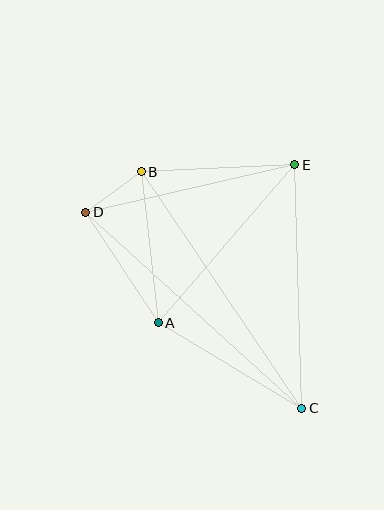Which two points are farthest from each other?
Points C and D are farthest from each other.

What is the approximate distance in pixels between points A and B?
The distance between A and B is approximately 152 pixels.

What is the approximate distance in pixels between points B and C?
The distance between B and C is approximately 286 pixels.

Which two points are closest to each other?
Points B and D are closest to each other.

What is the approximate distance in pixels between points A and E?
The distance between A and E is approximately 209 pixels.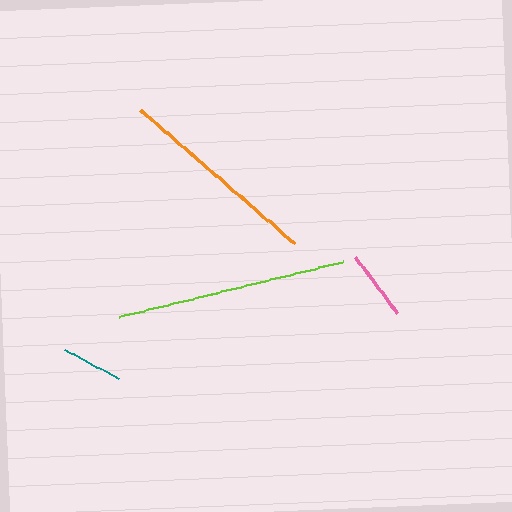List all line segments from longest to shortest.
From longest to shortest: lime, orange, pink, teal.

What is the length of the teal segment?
The teal segment is approximately 61 pixels long.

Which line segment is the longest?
The lime line is the longest at approximately 231 pixels.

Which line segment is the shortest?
The teal line is the shortest at approximately 61 pixels.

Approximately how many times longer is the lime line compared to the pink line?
The lime line is approximately 3.3 times the length of the pink line.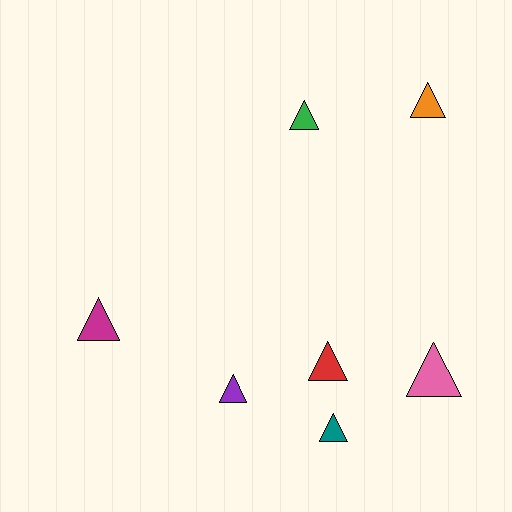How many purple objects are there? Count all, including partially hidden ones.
There is 1 purple object.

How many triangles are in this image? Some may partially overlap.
There are 7 triangles.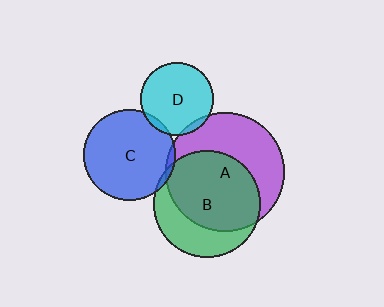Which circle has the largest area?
Circle A (purple).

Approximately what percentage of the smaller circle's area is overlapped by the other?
Approximately 5%.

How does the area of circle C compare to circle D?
Approximately 1.6 times.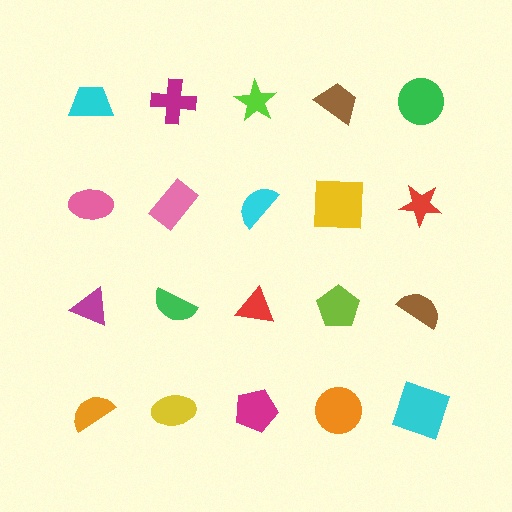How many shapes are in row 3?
5 shapes.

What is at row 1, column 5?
A green circle.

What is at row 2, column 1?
A pink ellipse.